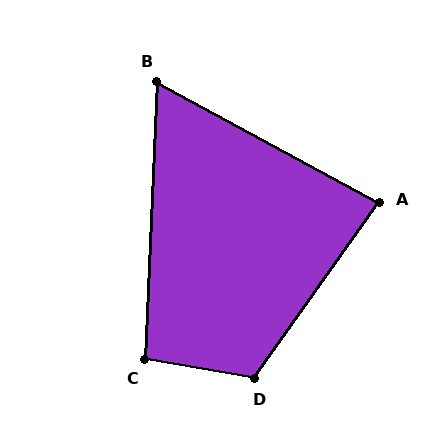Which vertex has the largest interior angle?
D, at approximately 116 degrees.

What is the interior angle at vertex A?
Approximately 83 degrees (acute).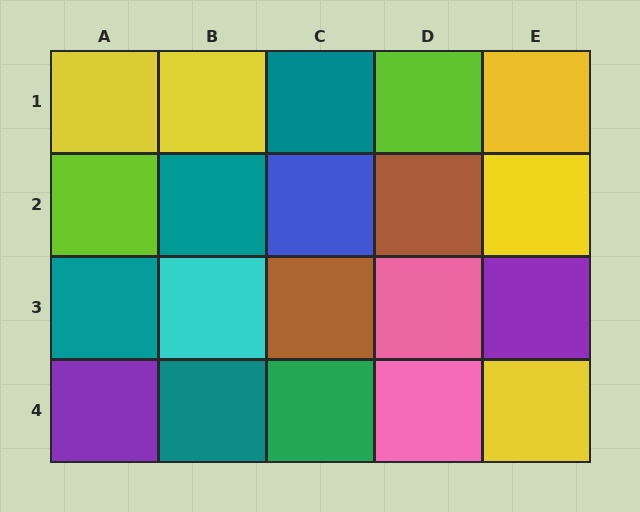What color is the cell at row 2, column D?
Brown.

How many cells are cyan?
1 cell is cyan.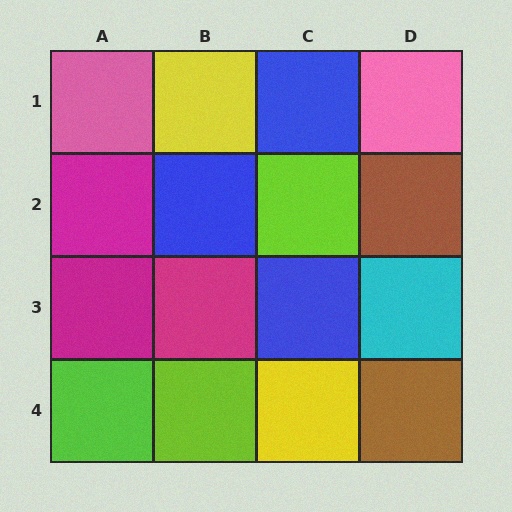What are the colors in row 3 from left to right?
Magenta, magenta, blue, cyan.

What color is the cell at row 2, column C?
Lime.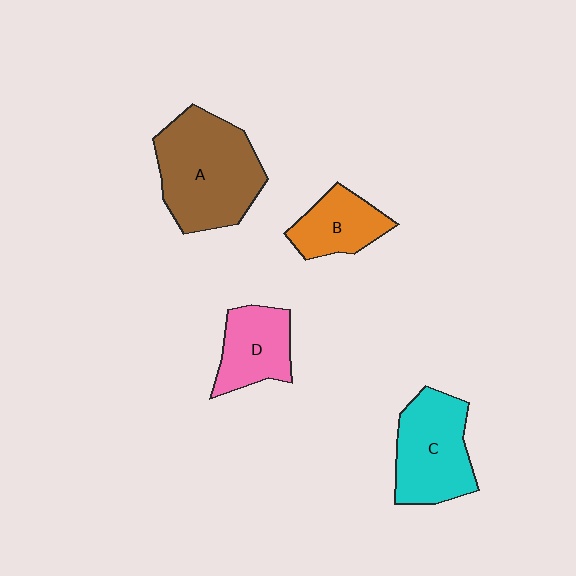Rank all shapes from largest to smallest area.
From largest to smallest: A (brown), C (cyan), D (pink), B (orange).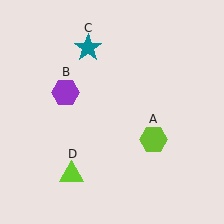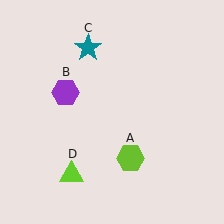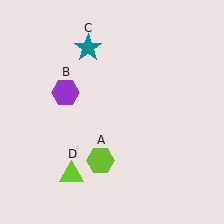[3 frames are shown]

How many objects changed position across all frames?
1 object changed position: lime hexagon (object A).